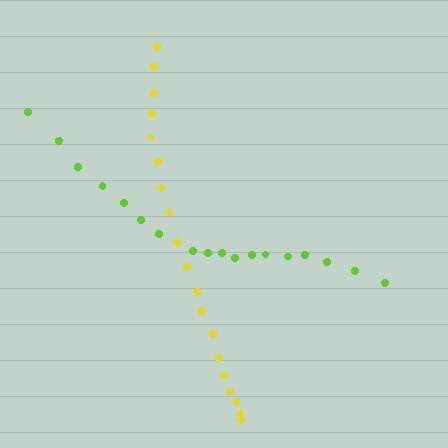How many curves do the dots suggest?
There are 2 distinct paths.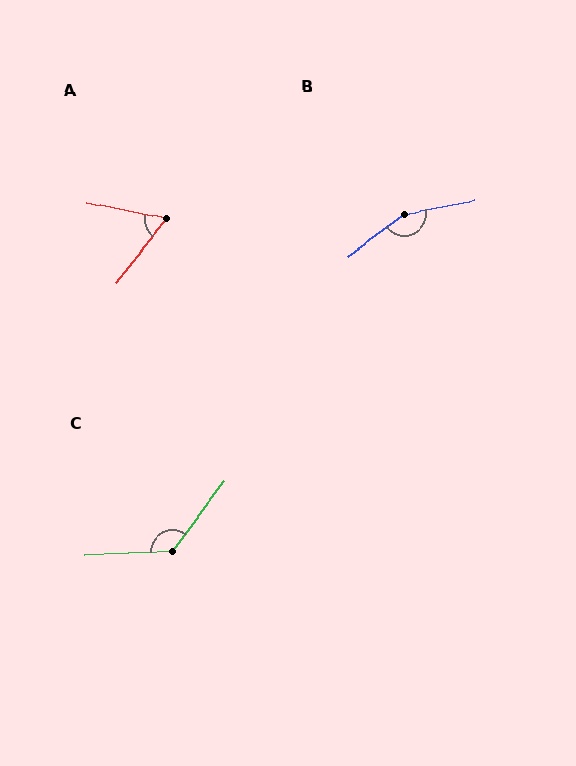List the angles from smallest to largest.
A (63°), C (129°), B (155°).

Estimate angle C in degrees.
Approximately 129 degrees.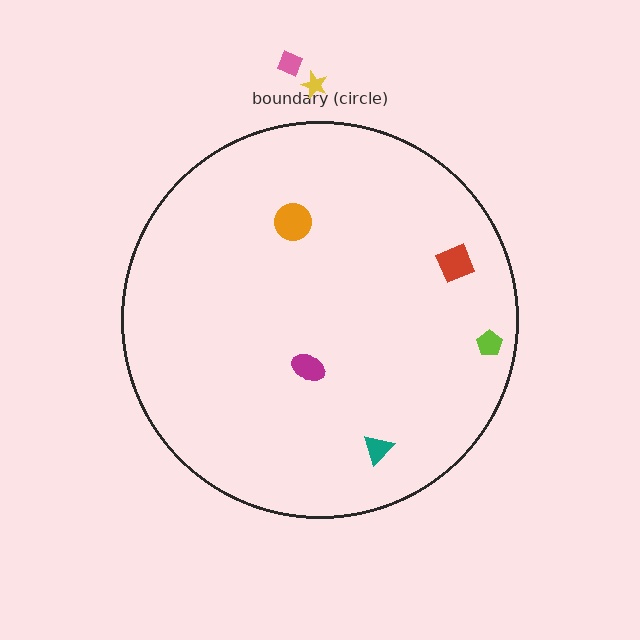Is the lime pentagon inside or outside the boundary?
Inside.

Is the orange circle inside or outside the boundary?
Inside.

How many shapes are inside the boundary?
5 inside, 2 outside.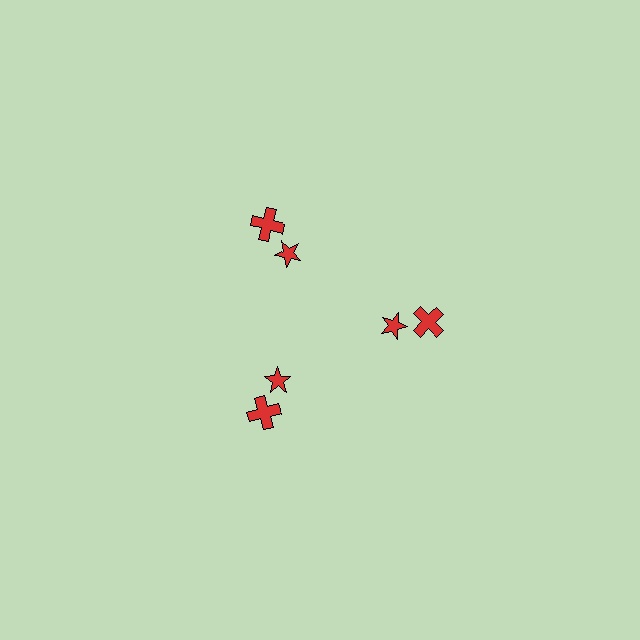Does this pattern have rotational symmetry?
Yes, this pattern has 3-fold rotational symmetry. It looks the same after rotating 120 degrees around the center.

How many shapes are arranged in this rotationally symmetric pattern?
There are 6 shapes, arranged in 3 groups of 2.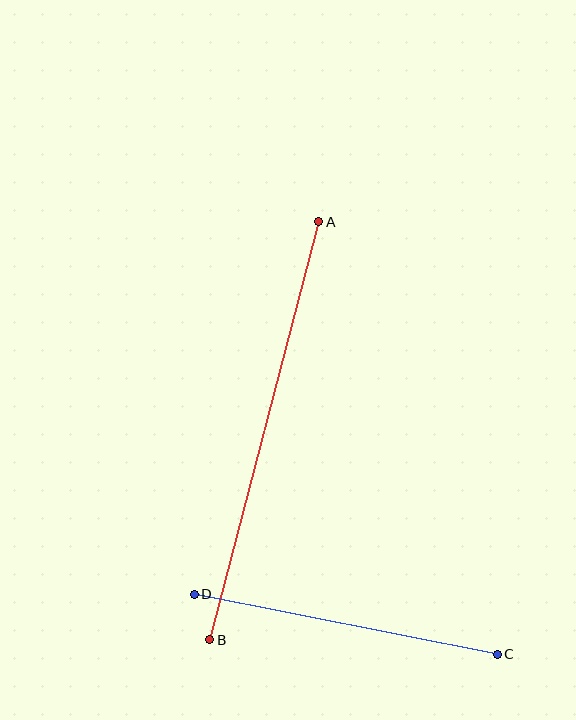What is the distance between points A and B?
The distance is approximately 432 pixels.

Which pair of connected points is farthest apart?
Points A and B are farthest apart.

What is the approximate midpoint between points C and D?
The midpoint is at approximately (346, 624) pixels.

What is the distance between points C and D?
The distance is approximately 309 pixels.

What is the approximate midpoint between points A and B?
The midpoint is at approximately (264, 431) pixels.